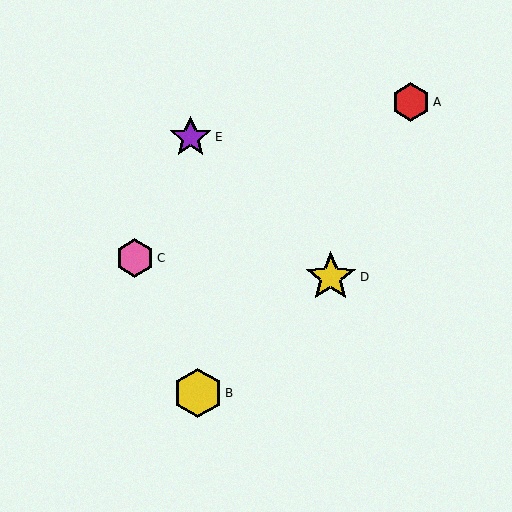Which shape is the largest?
The yellow star (labeled D) is the largest.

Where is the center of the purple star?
The center of the purple star is at (190, 137).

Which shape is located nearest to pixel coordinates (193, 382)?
The yellow hexagon (labeled B) at (198, 393) is nearest to that location.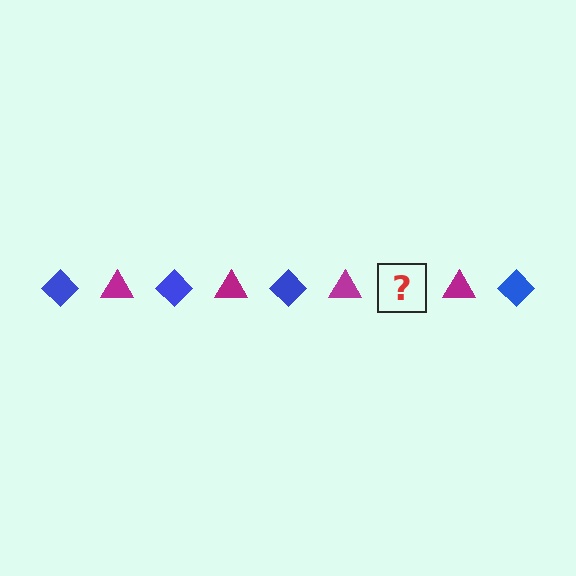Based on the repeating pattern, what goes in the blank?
The blank should be a blue diamond.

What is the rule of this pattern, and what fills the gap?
The rule is that the pattern alternates between blue diamond and magenta triangle. The gap should be filled with a blue diamond.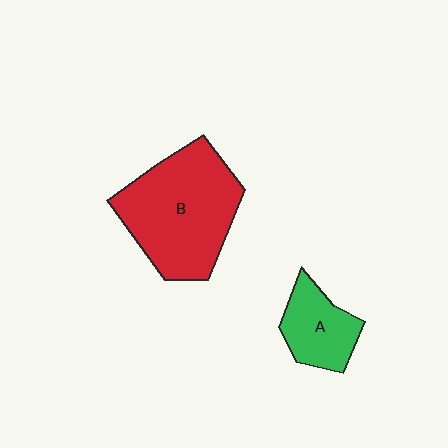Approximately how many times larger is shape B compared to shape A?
Approximately 2.3 times.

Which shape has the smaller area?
Shape A (green).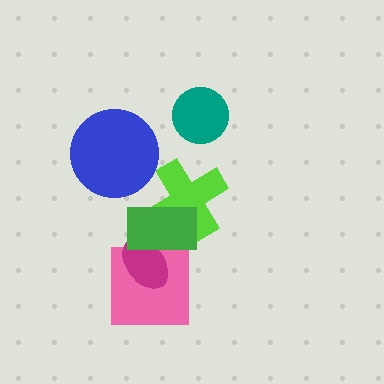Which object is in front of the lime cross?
The green rectangle is in front of the lime cross.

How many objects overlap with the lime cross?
1 object overlaps with the lime cross.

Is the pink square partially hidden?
Yes, it is partially covered by another shape.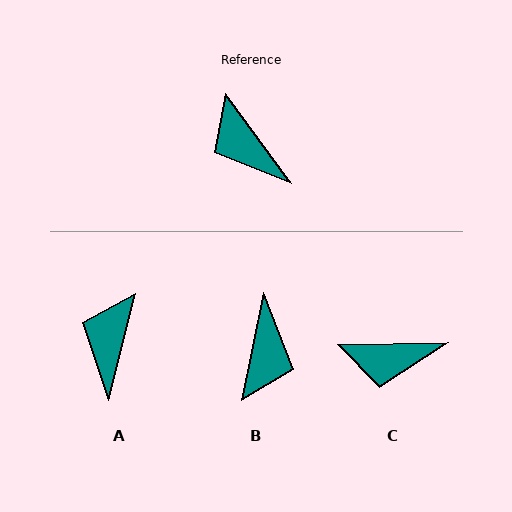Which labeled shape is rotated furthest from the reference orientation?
B, about 133 degrees away.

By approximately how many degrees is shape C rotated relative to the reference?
Approximately 55 degrees counter-clockwise.